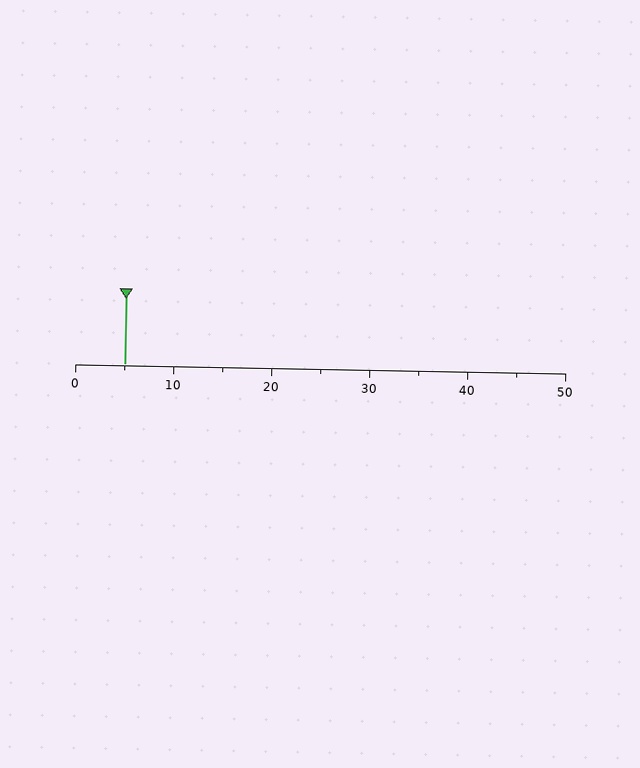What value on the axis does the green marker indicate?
The marker indicates approximately 5.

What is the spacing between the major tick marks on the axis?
The major ticks are spaced 10 apart.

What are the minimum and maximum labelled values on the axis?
The axis runs from 0 to 50.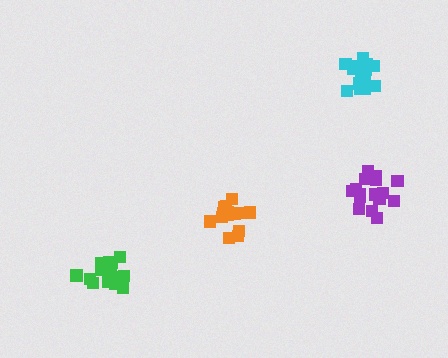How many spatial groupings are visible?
There are 4 spatial groupings.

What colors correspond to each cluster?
The clusters are colored: green, purple, orange, cyan.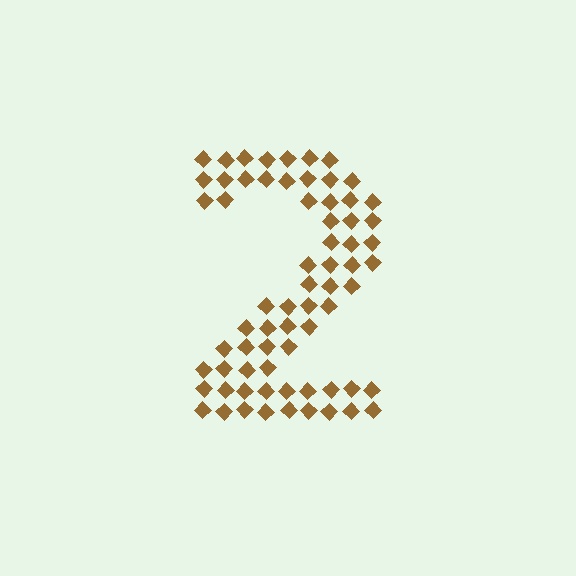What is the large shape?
The large shape is the digit 2.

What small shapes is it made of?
It is made of small diamonds.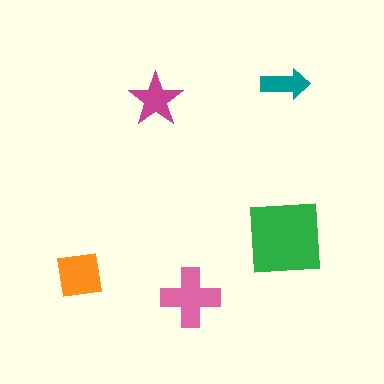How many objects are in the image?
There are 5 objects in the image.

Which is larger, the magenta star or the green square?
The green square.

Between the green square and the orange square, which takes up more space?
The green square.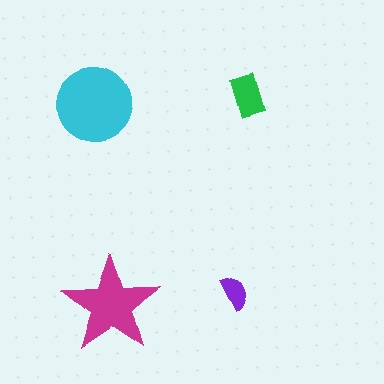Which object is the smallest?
The purple semicircle.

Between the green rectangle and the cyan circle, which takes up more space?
The cyan circle.